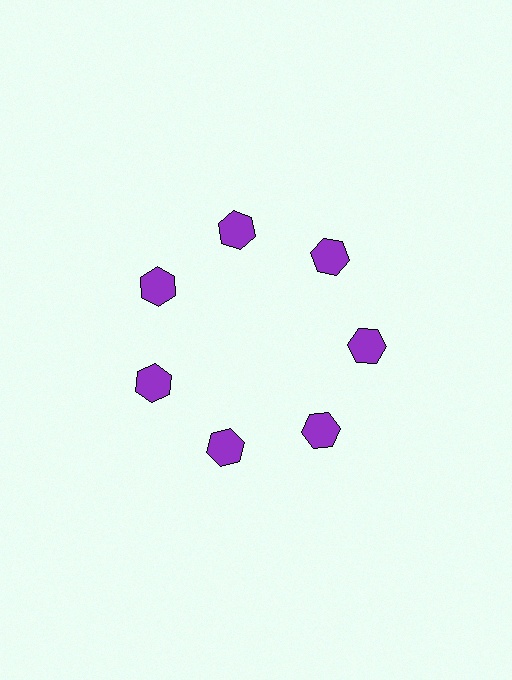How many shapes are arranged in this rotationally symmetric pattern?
There are 7 shapes, arranged in 7 groups of 1.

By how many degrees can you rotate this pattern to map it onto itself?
The pattern maps onto itself every 51 degrees of rotation.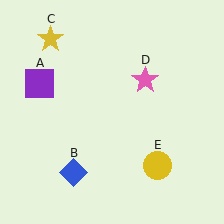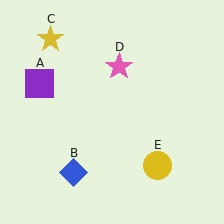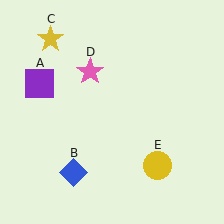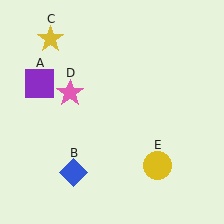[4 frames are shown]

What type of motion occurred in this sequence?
The pink star (object D) rotated counterclockwise around the center of the scene.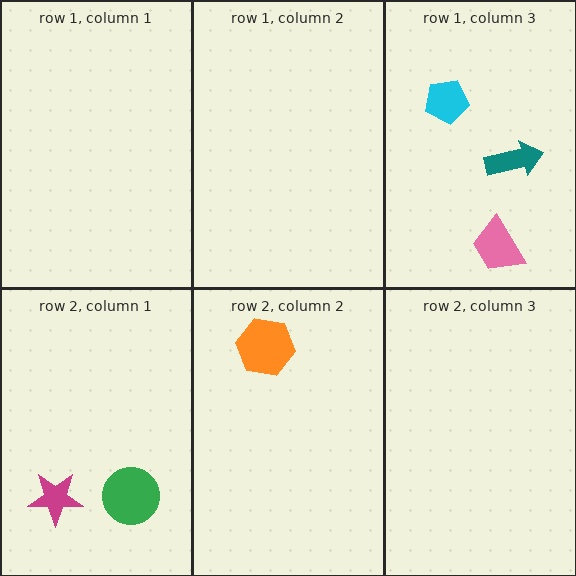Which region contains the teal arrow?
The row 1, column 3 region.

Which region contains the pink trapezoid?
The row 1, column 3 region.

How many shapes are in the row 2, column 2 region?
1.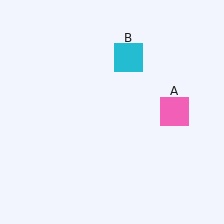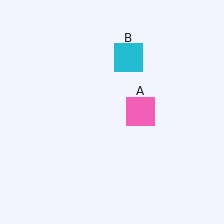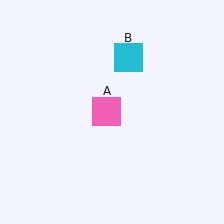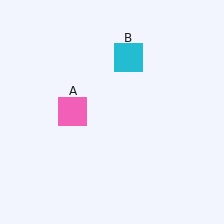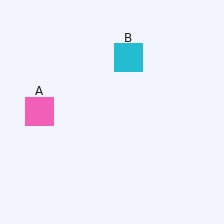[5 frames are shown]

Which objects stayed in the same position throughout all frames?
Cyan square (object B) remained stationary.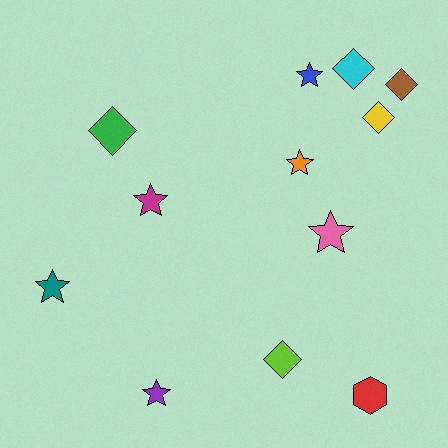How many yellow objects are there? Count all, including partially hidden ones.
There is 1 yellow object.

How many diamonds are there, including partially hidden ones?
There are 5 diamonds.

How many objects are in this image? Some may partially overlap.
There are 12 objects.